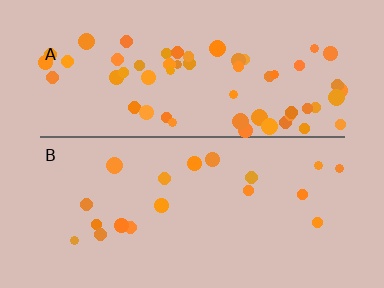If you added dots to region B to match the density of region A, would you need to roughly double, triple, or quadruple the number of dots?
Approximately triple.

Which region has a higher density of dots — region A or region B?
A (the top).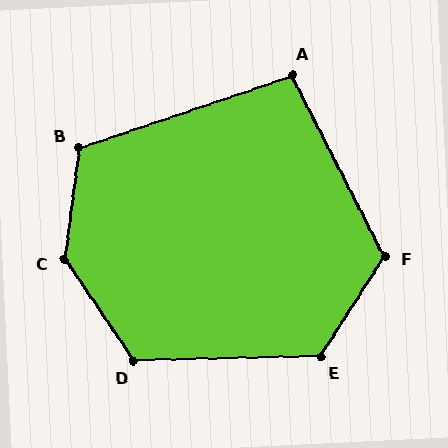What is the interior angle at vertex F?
Approximately 120 degrees (obtuse).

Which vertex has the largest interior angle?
C, at approximately 138 degrees.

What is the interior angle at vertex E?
Approximately 124 degrees (obtuse).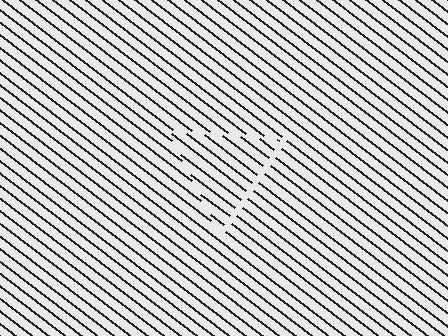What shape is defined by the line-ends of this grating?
An illusory triangle. The interior of the shape contains the same grating, shifted by half a period — the contour is defined by the phase discontinuity where line-ends from the inner and outer gratings abut.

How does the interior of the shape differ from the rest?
The interior of the shape contains the same grating, shifted by half a period — the contour is defined by the phase discontinuity where line-ends from the inner and outer gratings abut.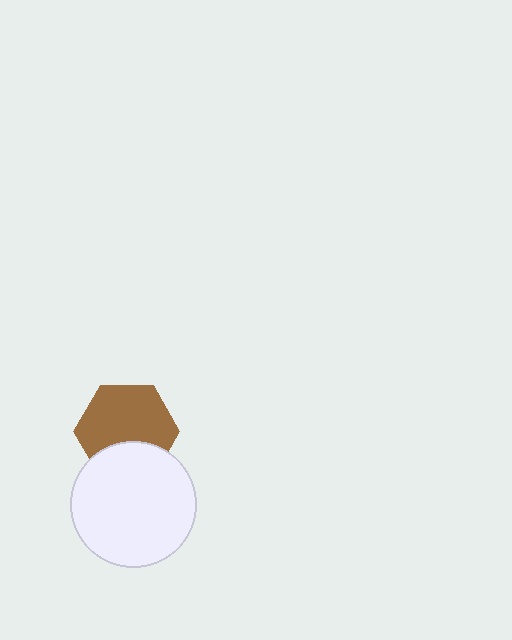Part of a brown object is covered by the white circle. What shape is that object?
It is a hexagon.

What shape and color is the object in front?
The object in front is a white circle.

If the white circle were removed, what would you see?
You would see the complete brown hexagon.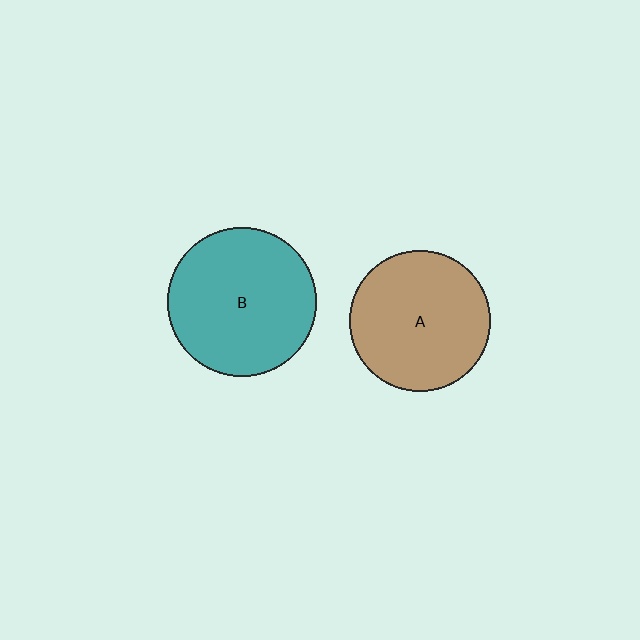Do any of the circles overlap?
No, none of the circles overlap.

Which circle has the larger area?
Circle B (teal).